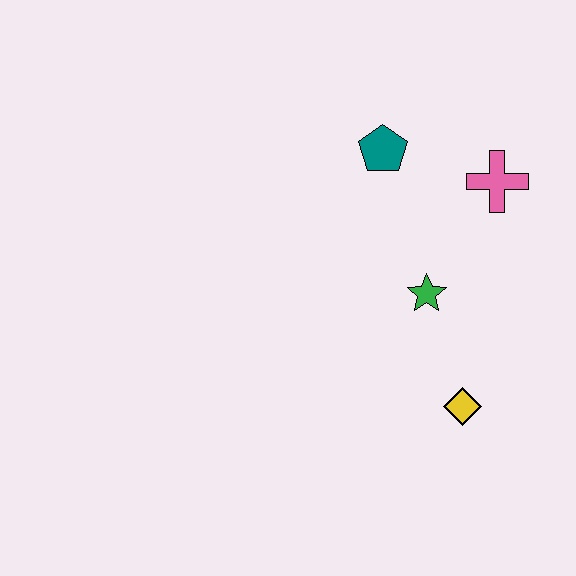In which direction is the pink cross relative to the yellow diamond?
The pink cross is above the yellow diamond.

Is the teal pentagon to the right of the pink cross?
No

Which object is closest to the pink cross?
The teal pentagon is closest to the pink cross.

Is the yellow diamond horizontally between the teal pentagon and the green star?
No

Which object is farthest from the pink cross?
The yellow diamond is farthest from the pink cross.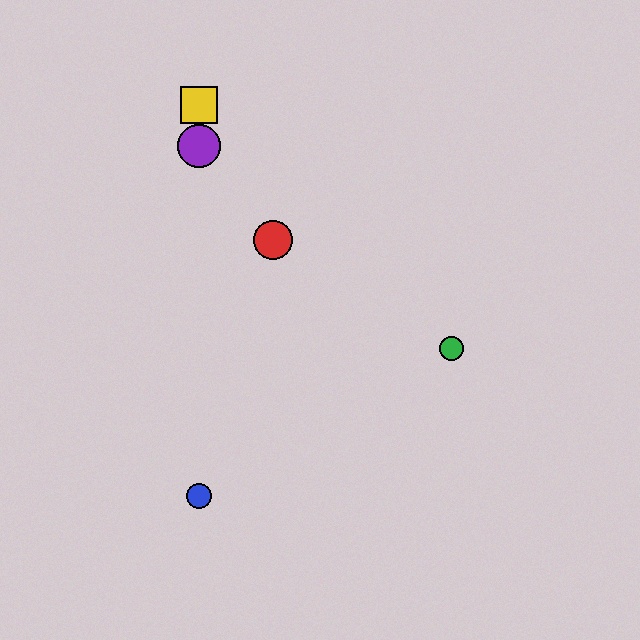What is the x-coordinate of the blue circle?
The blue circle is at x≈199.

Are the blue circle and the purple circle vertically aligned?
Yes, both are at x≈199.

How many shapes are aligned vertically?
3 shapes (the blue circle, the yellow square, the purple circle) are aligned vertically.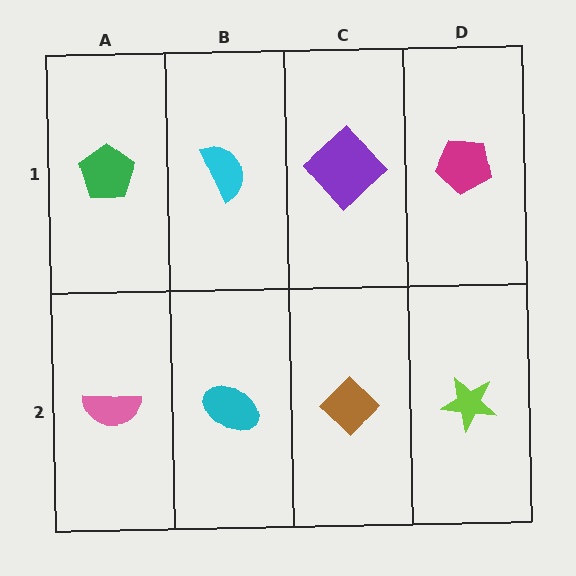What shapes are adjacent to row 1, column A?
A pink semicircle (row 2, column A), a cyan semicircle (row 1, column B).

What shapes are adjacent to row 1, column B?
A cyan ellipse (row 2, column B), a green pentagon (row 1, column A), a purple diamond (row 1, column C).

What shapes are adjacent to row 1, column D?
A lime star (row 2, column D), a purple diamond (row 1, column C).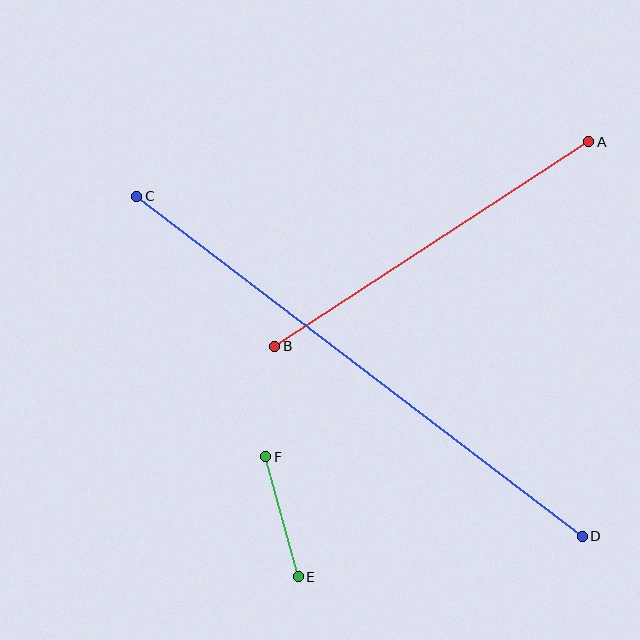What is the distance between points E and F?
The distance is approximately 124 pixels.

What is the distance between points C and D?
The distance is approximately 561 pixels.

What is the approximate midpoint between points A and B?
The midpoint is at approximately (432, 244) pixels.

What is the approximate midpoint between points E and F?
The midpoint is at approximately (282, 517) pixels.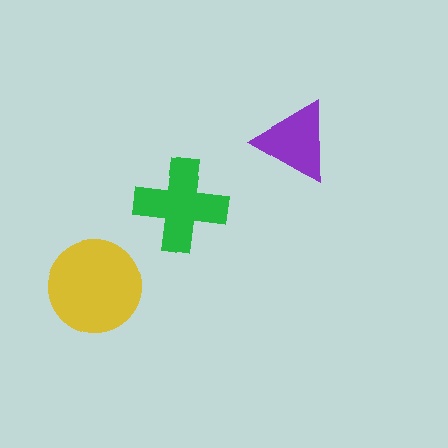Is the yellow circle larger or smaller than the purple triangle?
Larger.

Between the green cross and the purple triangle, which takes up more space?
The green cross.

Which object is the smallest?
The purple triangle.